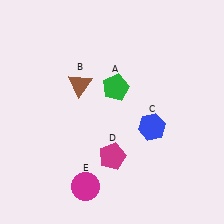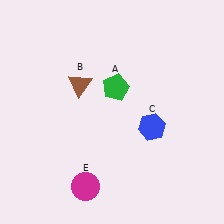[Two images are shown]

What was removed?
The magenta pentagon (D) was removed in Image 2.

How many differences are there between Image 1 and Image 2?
There is 1 difference between the two images.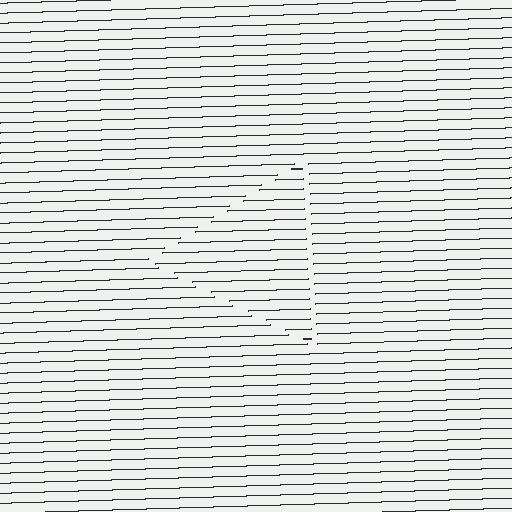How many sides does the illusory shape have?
3 sides — the line-ends trace a triangle.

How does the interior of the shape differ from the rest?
The interior of the shape contains the same grating, shifted by half a period — the contour is defined by the phase discontinuity where line-ends from the inner and outer gratings abut.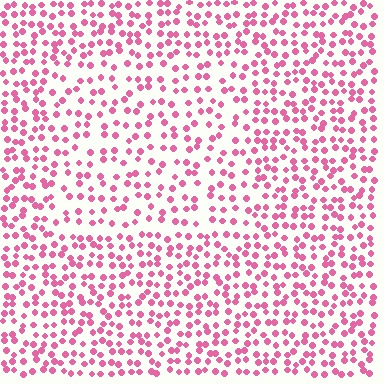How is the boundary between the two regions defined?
The boundary is defined by a change in element density (approximately 1.5x ratio). All elements are the same color, size, and shape.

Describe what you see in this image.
The image contains small pink elements arranged at two different densities. A rectangle-shaped region is visible where the elements are less densely packed than the surrounding area.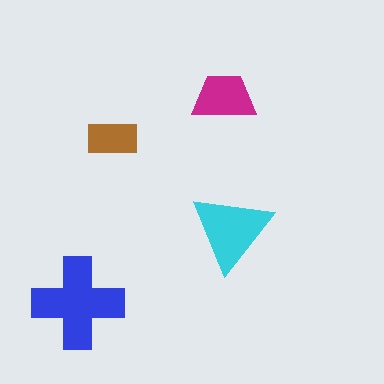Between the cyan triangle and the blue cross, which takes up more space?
The blue cross.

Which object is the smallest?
The brown rectangle.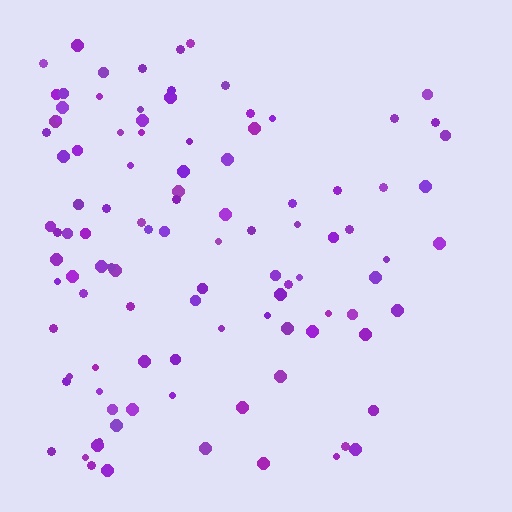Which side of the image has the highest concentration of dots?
The left.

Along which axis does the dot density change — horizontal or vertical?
Horizontal.